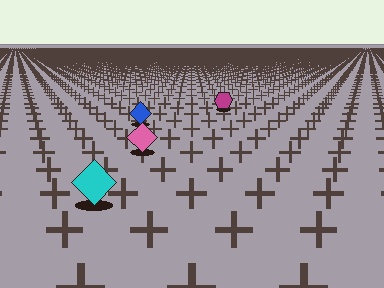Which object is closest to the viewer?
The cyan diamond is closest. The texture marks near it are larger and more spread out.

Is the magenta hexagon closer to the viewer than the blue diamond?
No. The blue diamond is closer — you can tell from the texture gradient: the ground texture is coarser near it.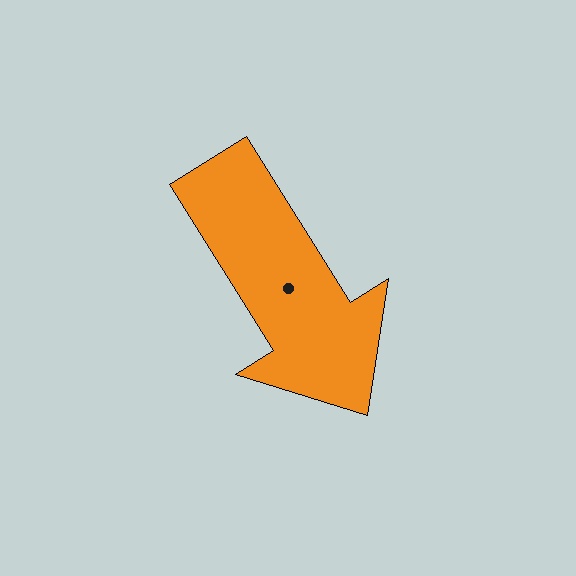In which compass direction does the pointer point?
Southeast.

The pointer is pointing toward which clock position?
Roughly 5 o'clock.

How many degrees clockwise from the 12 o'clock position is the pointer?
Approximately 148 degrees.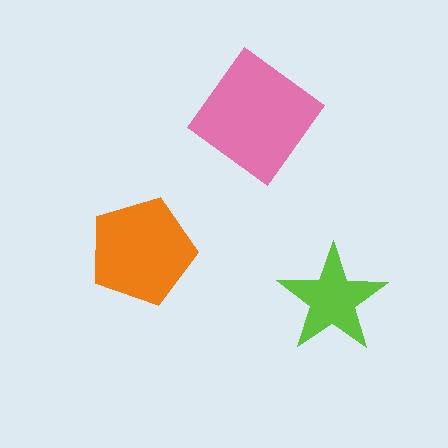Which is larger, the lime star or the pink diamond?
The pink diamond.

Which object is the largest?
The pink diamond.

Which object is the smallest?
The lime star.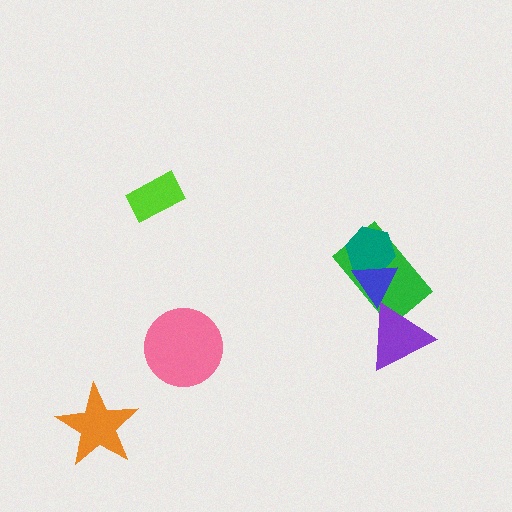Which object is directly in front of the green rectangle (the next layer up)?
The teal hexagon is directly in front of the green rectangle.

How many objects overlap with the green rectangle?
3 objects overlap with the green rectangle.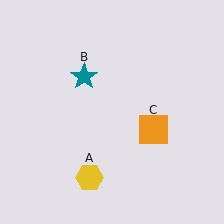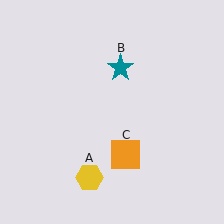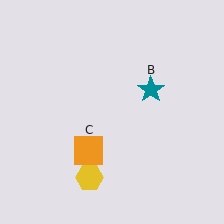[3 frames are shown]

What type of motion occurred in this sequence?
The teal star (object B), orange square (object C) rotated clockwise around the center of the scene.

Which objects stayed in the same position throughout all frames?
Yellow hexagon (object A) remained stationary.